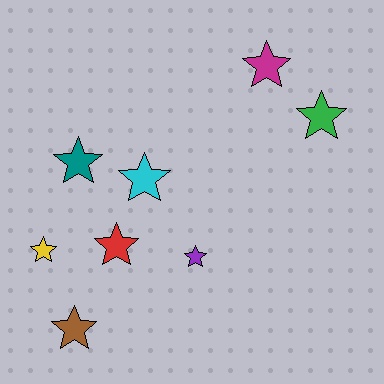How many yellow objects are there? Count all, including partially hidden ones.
There is 1 yellow object.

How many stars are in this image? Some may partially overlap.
There are 8 stars.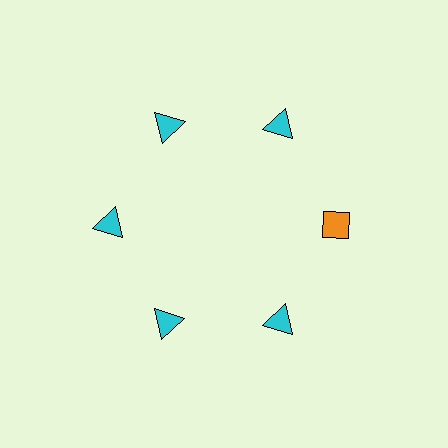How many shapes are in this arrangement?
There are 6 shapes arranged in a ring pattern.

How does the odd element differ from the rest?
It differs in both color (orange instead of cyan) and shape (diamond instead of triangle).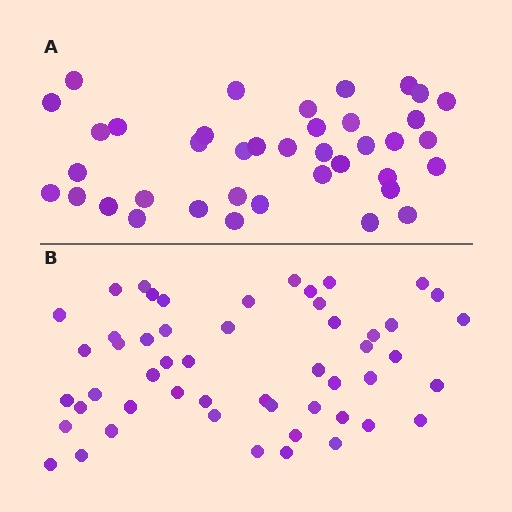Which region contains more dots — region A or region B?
Region B (the bottom region) has more dots.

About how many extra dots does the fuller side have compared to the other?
Region B has approximately 15 more dots than region A.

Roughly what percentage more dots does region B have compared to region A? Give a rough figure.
About 35% more.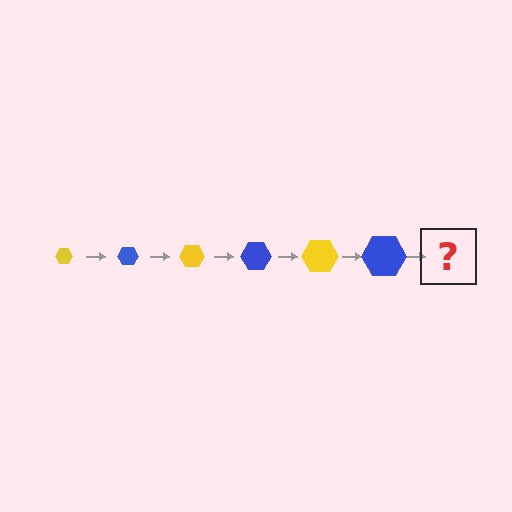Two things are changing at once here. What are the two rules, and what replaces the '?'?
The two rules are that the hexagon grows larger each step and the color cycles through yellow and blue. The '?' should be a yellow hexagon, larger than the previous one.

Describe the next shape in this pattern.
It should be a yellow hexagon, larger than the previous one.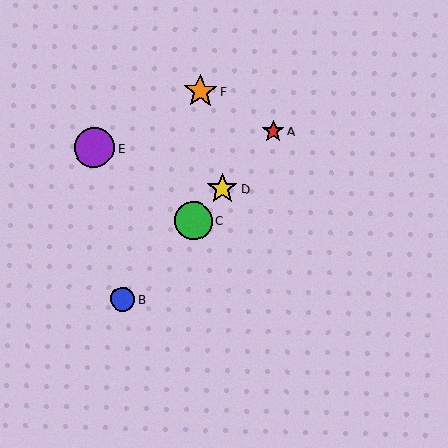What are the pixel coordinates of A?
Object A is at (273, 132).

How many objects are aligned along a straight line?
4 objects (A, B, C, D) are aligned along a straight line.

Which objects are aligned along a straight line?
Objects A, B, C, D are aligned along a straight line.